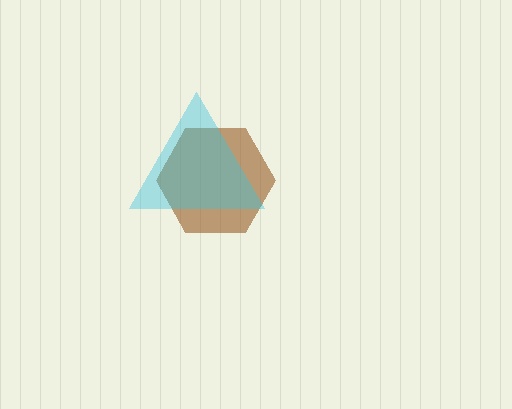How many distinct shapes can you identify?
There are 2 distinct shapes: a brown hexagon, a cyan triangle.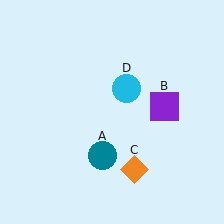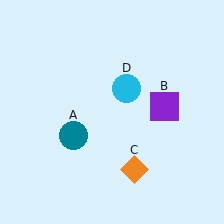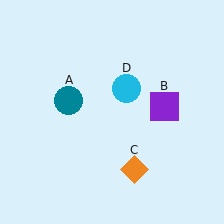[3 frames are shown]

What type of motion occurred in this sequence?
The teal circle (object A) rotated clockwise around the center of the scene.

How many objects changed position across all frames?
1 object changed position: teal circle (object A).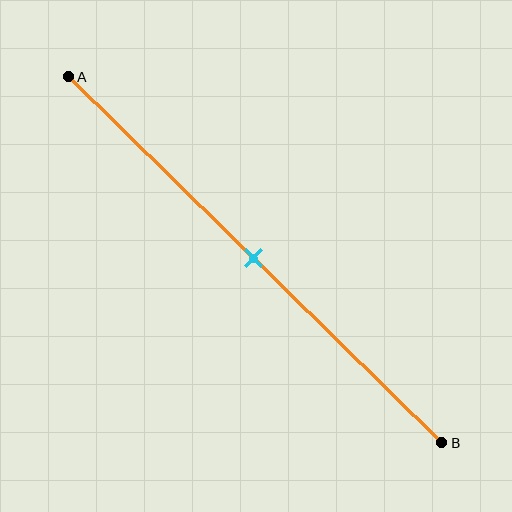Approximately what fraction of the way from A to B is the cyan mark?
The cyan mark is approximately 50% of the way from A to B.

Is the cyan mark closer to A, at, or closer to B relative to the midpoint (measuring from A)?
The cyan mark is approximately at the midpoint of segment AB.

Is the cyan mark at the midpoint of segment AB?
Yes, the mark is approximately at the midpoint.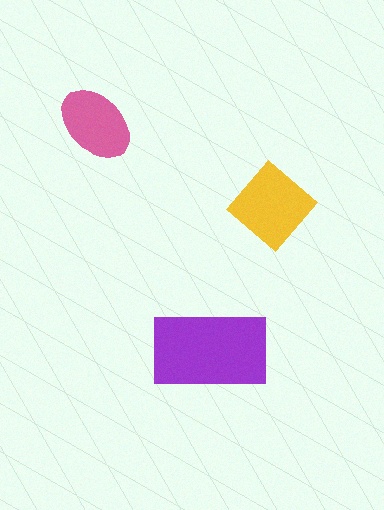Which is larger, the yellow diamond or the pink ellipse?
The yellow diamond.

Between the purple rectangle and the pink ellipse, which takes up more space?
The purple rectangle.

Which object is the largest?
The purple rectangle.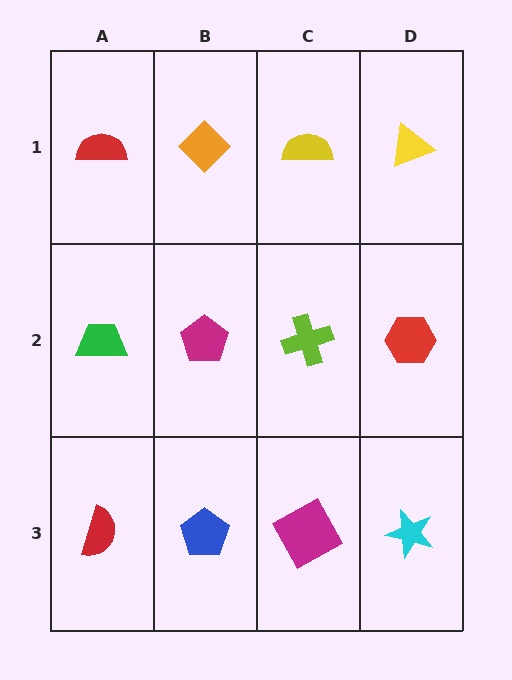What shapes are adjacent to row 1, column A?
A green trapezoid (row 2, column A), an orange diamond (row 1, column B).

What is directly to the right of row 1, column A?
An orange diamond.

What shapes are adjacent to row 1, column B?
A magenta pentagon (row 2, column B), a red semicircle (row 1, column A), a yellow semicircle (row 1, column C).